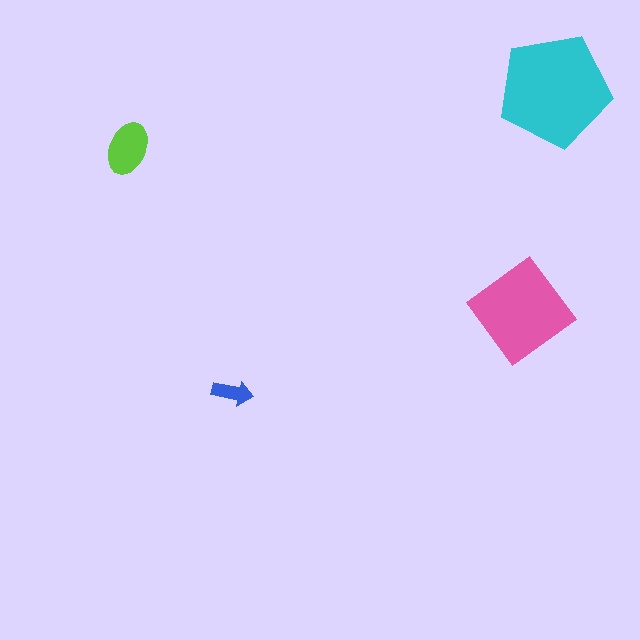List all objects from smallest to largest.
The blue arrow, the lime ellipse, the pink diamond, the cyan pentagon.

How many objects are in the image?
There are 4 objects in the image.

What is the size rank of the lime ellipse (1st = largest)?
3rd.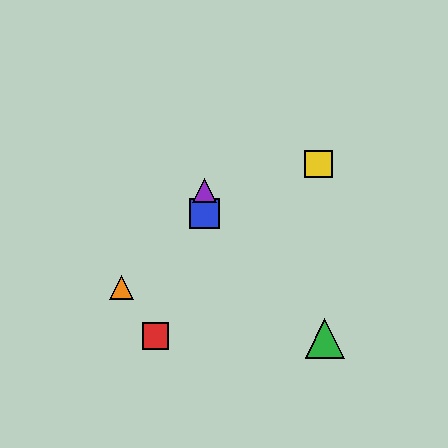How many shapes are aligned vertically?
2 shapes (the blue square, the purple triangle) are aligned vertically.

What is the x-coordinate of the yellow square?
The yellow square is at x≈318.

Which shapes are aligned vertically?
The blue square, the purple triangle are aligned vertically.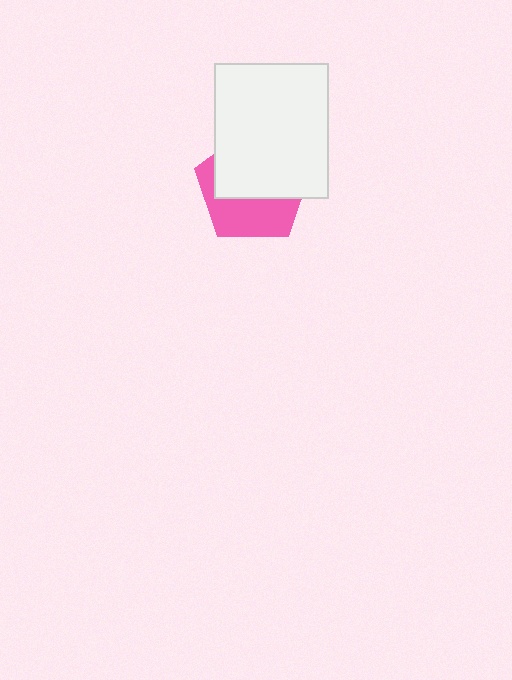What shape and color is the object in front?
The object in front is a white rectangle.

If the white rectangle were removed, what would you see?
You would see the complete pink pentagon.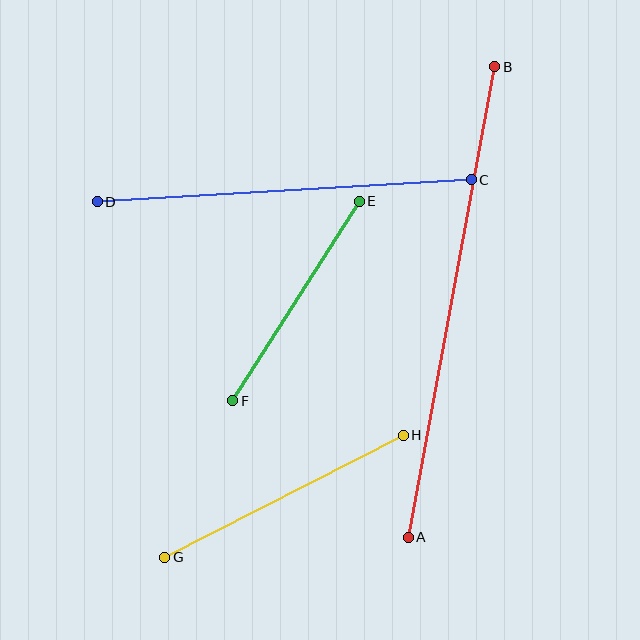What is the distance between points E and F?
The distance is approximately 236 pixels.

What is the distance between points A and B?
The distance is approximately 479 pixels.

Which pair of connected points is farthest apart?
Points A and B are farthest apart.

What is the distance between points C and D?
The distance is approximately 375 pixels.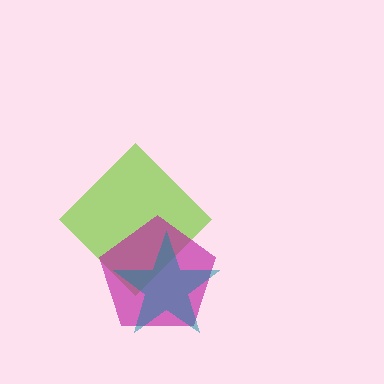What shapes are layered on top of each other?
The layered shapes are: a lime diamond, a magenta pentagon, a teal star.